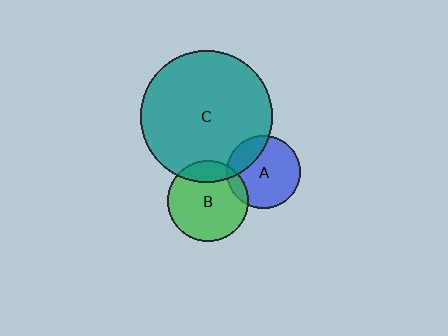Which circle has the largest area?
Circle C (teal).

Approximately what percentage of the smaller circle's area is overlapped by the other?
Approximately 25%.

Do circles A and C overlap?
Yes.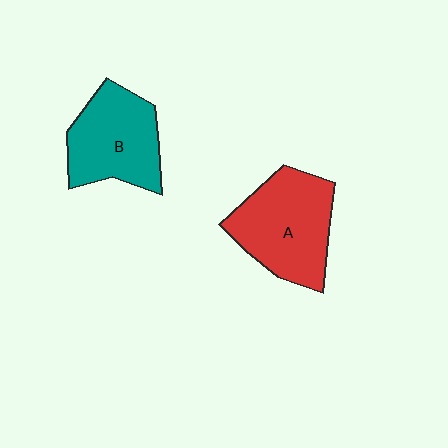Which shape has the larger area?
Shape A (red).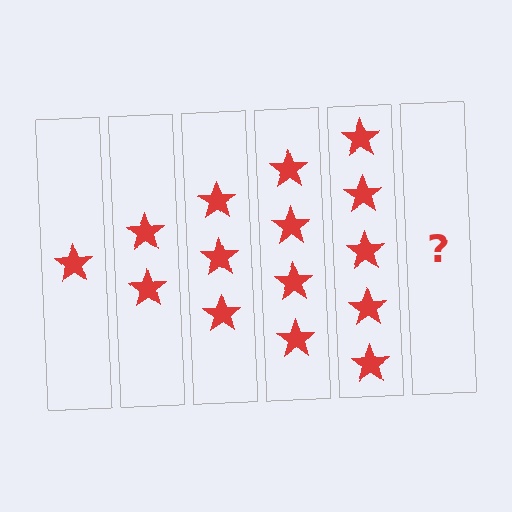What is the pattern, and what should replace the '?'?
The pattern is that each step adds one more star. The '?' should be 6 stars.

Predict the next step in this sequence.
The next step is 6 stars.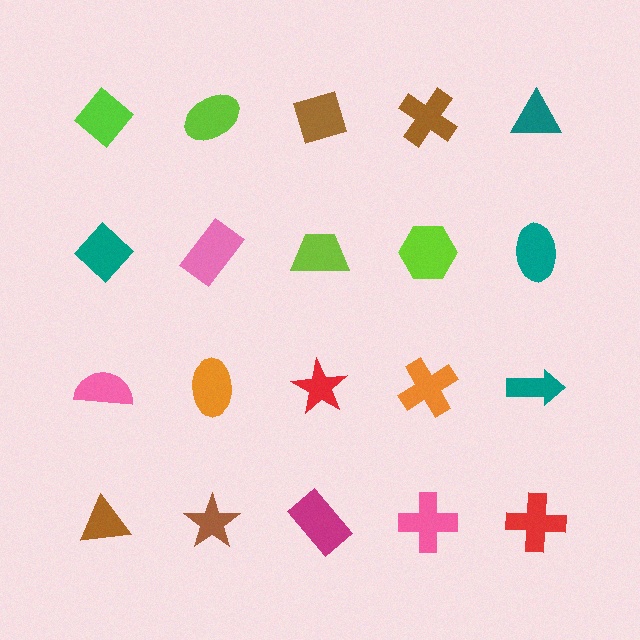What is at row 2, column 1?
A teal diamond.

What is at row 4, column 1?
A brown triangle.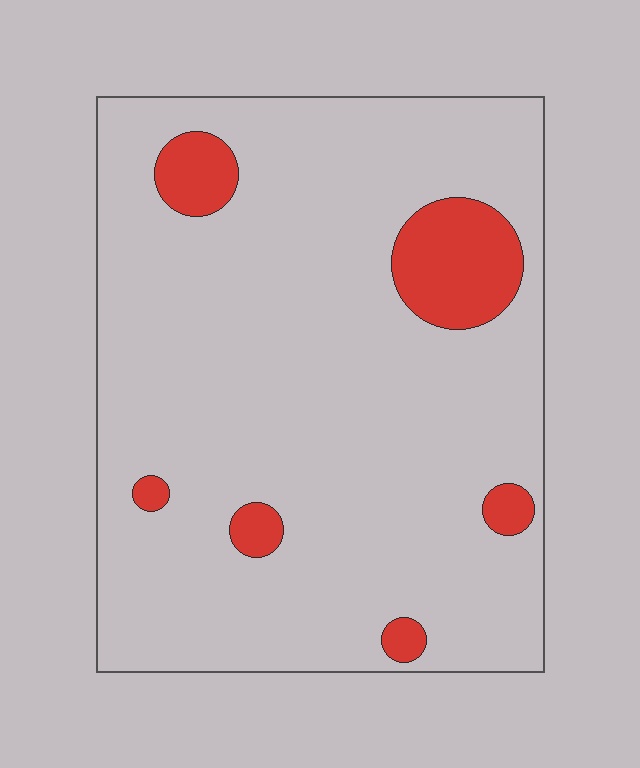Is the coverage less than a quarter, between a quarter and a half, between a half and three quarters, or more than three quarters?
Less than a quarter.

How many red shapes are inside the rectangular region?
6.